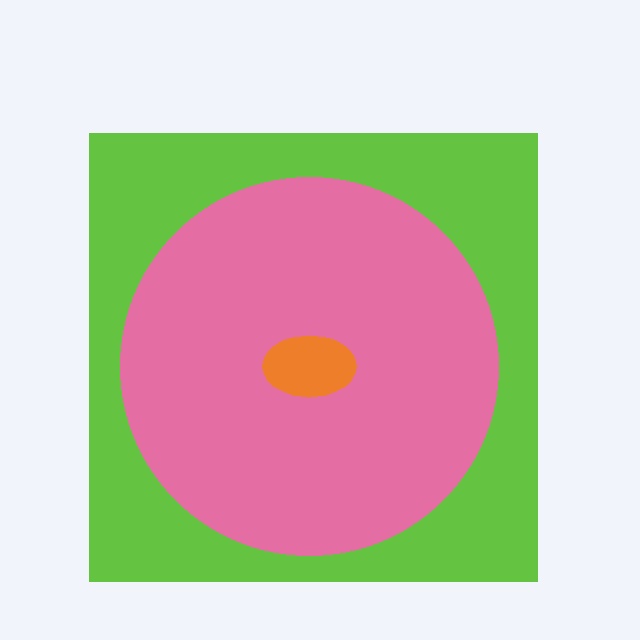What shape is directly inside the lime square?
The pink circle.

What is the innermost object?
The orange ellipse.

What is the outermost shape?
The lime square.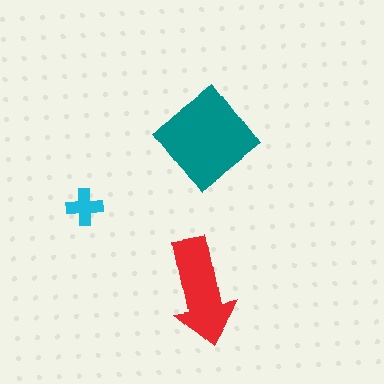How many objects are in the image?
There are 3 objects in the image.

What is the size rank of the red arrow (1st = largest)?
2nd.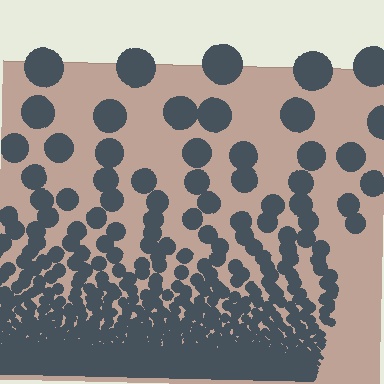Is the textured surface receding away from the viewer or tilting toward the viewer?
The surface appears to tilt toward the viewer. Texture elements get larger and sparser toward the top.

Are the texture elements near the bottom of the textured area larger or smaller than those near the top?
Smaller. The gradient is inverted — elements near the bottom are smaller and denser.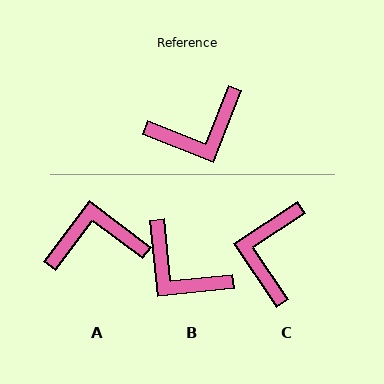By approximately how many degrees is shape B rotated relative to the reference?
Approximately 63 degrees clockwise.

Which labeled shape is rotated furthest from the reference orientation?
A, about 164 degrees away.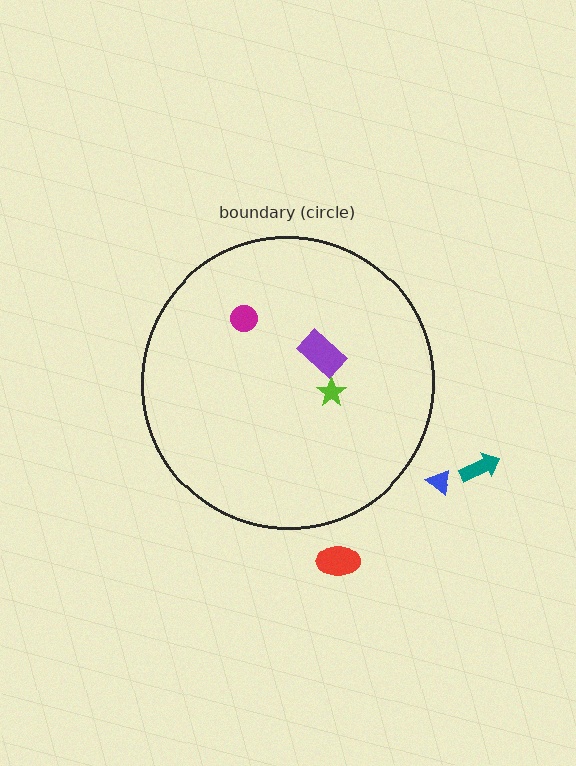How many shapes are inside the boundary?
3 inside, 3 outside.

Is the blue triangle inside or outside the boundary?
Outside.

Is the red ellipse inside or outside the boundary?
Outside.